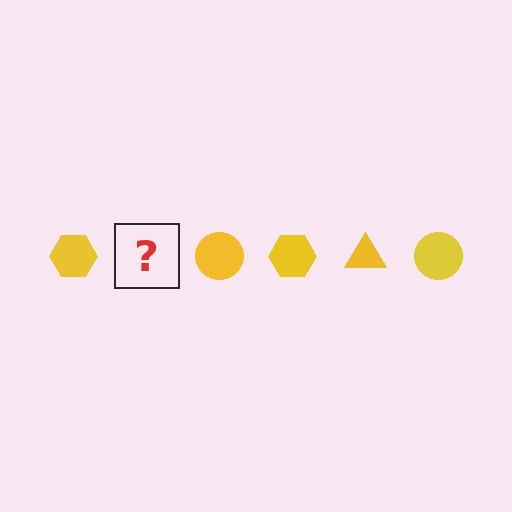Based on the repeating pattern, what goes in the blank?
The blank should be a yellow triangle.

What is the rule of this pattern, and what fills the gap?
The rule is that the pattern cycles through hexagon, triangle, circle shapes in yellow. The gap should be filled with a yellow triangle.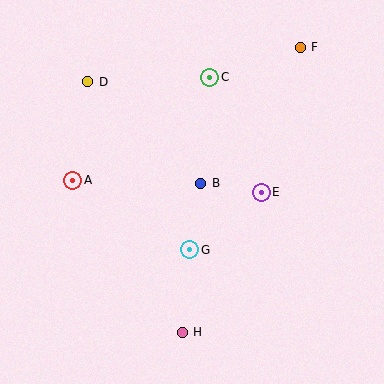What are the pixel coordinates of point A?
Point A is at (73, 180).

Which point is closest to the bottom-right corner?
Point H is closest to the bottom-right corner.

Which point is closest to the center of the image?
Point B at (201, 183) is closest to the center.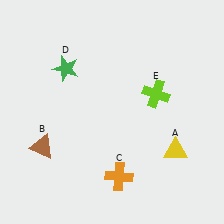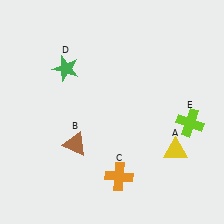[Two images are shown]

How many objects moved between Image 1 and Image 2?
2 objects moved between the two images.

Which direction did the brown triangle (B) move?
The brown triangle (B) moved right.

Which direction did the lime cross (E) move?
The lime cross (E) moved right.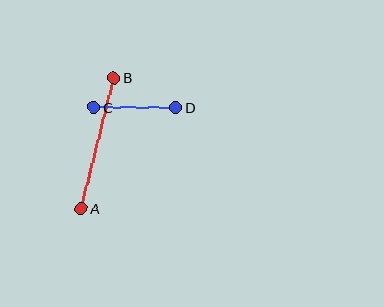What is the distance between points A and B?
The distance is approximately 135 pixels.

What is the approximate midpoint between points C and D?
The midpoint is at approximately (135, 108) pixels.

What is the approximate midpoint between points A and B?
The midpoint is at approximately (98, 143) pixels.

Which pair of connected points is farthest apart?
Points A and B are farthest apart.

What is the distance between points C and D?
The distance is approximately 82 pixels.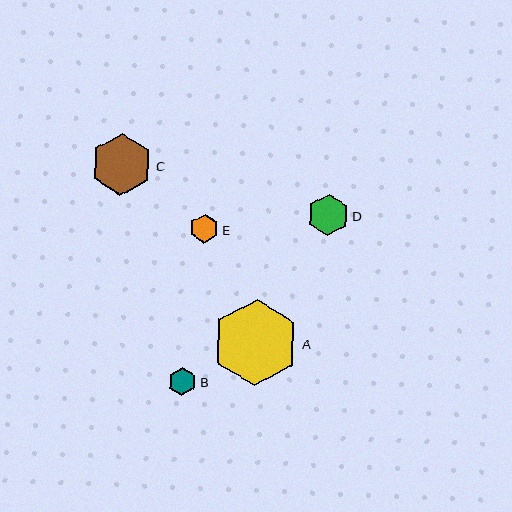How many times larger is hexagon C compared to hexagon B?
Hexagon C is approximately 2.2 times the size of hexagon B.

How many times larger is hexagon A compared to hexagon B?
Hexagon A is approximately 3.1 times the size of hexagon B.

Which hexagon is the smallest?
Hexagon B is the smallest with a size of approximately 28 pixels.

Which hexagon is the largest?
Hexagon A is the largest with a size of approximately 87 pixels.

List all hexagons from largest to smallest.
From largest to smallest: A, C, D, E, B.